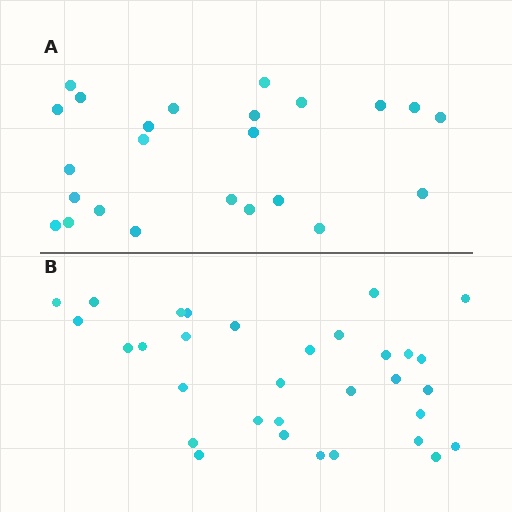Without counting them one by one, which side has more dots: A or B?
Region B (the bottom region) has more dots.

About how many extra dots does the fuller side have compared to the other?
Region B has roughly 8 or so more dots than region A.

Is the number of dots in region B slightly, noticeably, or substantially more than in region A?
Region B has noticeably more, but not dramatically so. The ratio is roughly 1.3 to 1.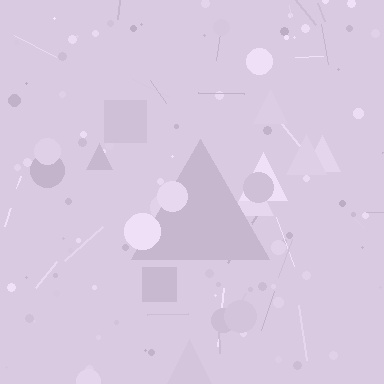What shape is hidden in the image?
A triangle is hidden in the image.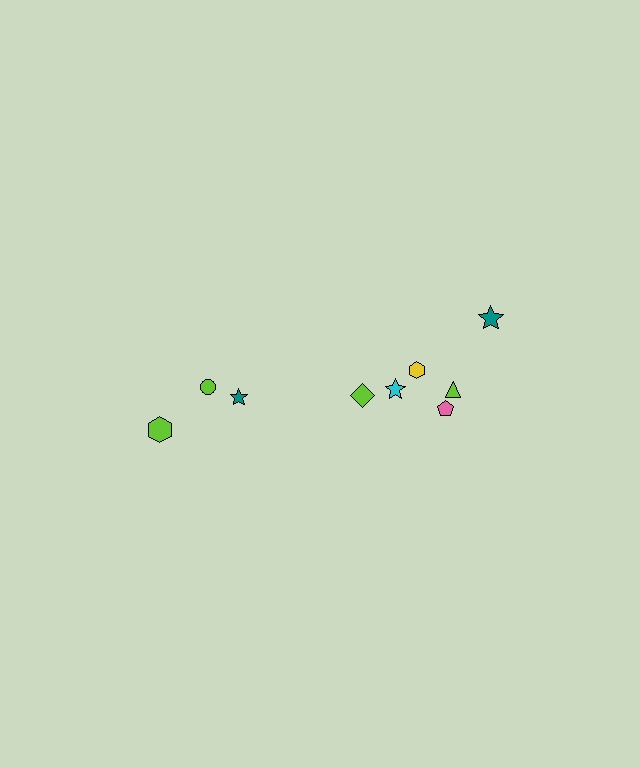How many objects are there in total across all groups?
There are 9 objects.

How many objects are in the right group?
There are 6 objects.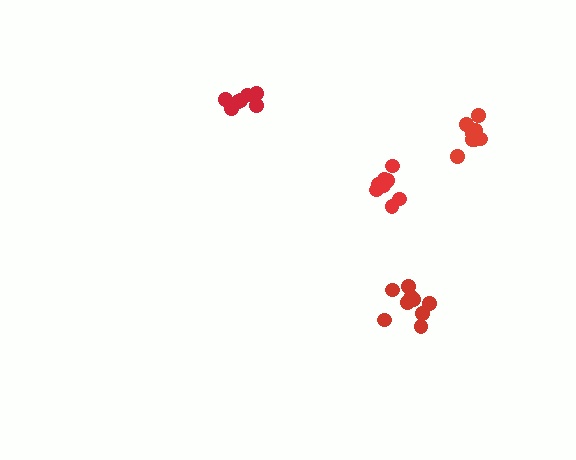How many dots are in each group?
Group 1: 8 dots, Group 2: 9 dots, Group 3: 9 dots, Group 4: 7 dots (33 total).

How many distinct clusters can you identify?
There are 4 distinct clusters.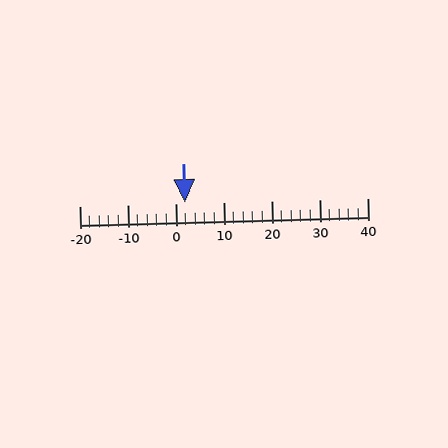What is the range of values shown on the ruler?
The ruler shows values from -20 to 40.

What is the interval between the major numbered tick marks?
The major tick marks are spaced 10 units apart.